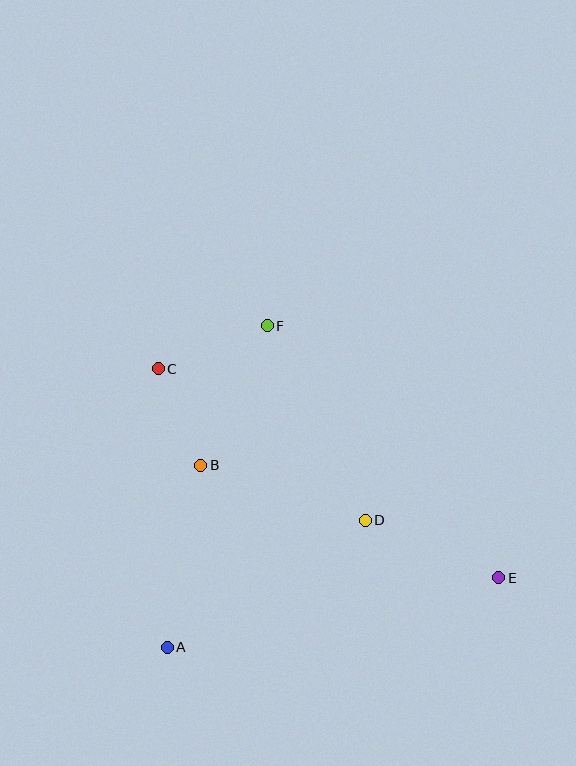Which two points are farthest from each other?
Points C and E are farthest from each other.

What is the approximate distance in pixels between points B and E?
The distance between B and E is approximately 319 pixels.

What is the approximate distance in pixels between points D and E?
The distance between D and E is approximately 146 pixels.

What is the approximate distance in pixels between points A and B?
The distance between A and B is approximately 185 pixels.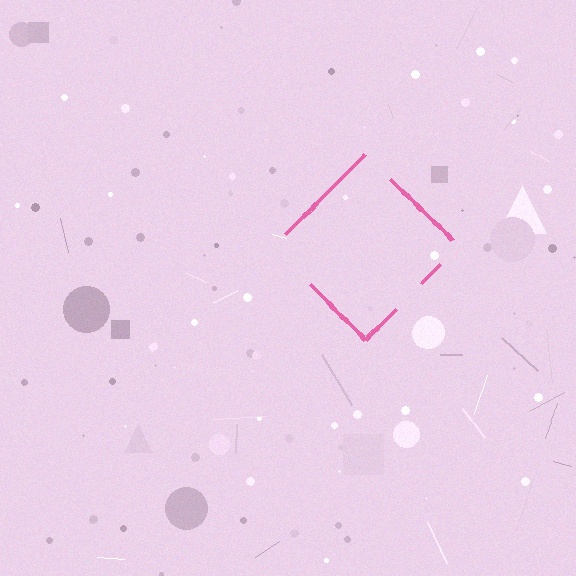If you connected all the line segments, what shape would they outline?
They would outline a diamond.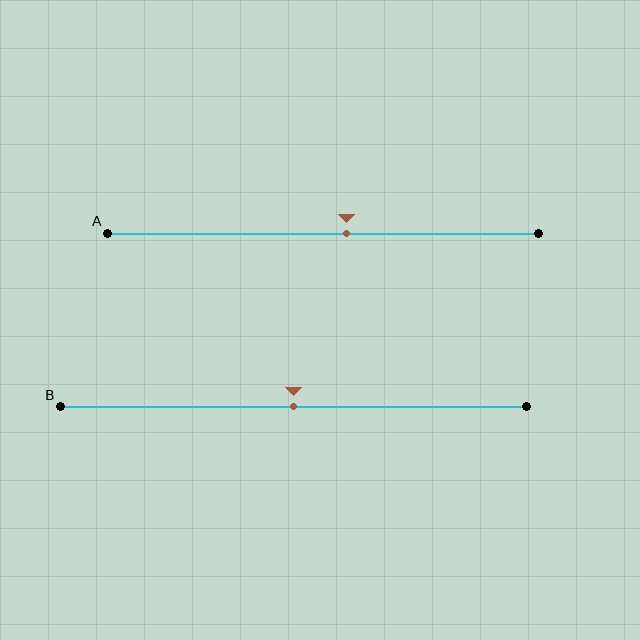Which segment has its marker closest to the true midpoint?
Segment B has its marker closest to the true midpoint.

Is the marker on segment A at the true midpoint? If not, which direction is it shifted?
No, the marker on segment A is shifted to the right by about 5% of the segment length.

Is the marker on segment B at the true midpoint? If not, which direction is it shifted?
Yes, the marker on segment B is at the true midpoint.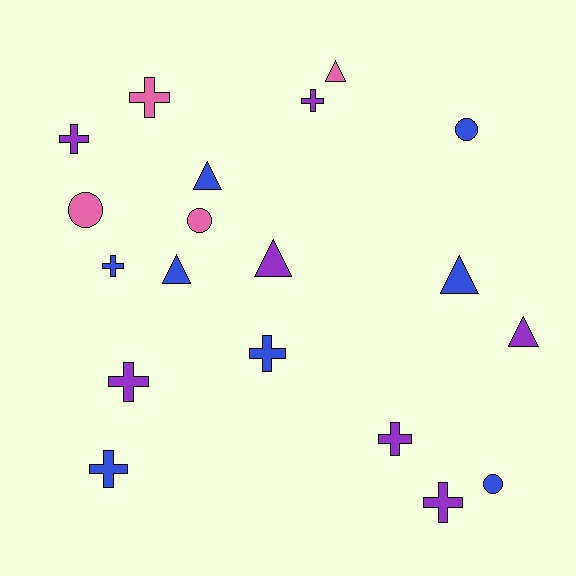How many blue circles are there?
There are 2 blue circles.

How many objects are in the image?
There are 19 objects.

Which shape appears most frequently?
Cross, with 9 objects.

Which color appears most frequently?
Blue, with 8 objects.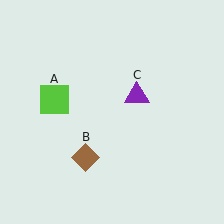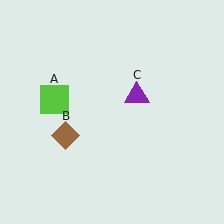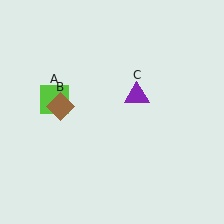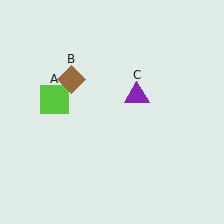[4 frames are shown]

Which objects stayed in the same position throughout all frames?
Lime square (object A) and purple triangle (object C) remained stationary.